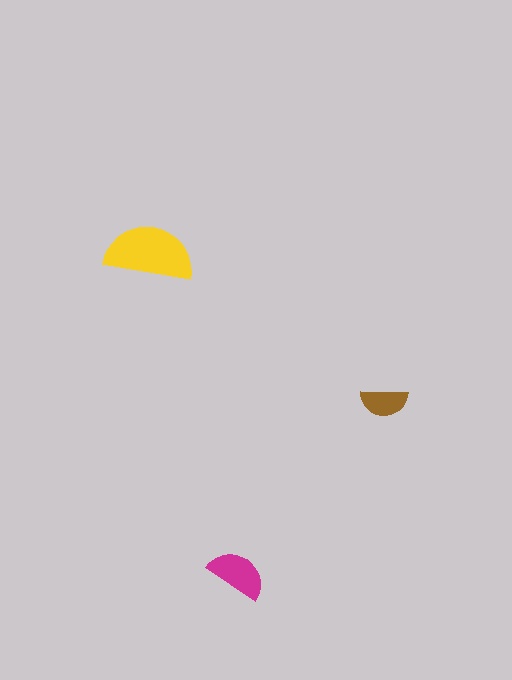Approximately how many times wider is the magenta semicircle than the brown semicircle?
About 1.5 times wider.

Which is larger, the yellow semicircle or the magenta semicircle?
The yellow one.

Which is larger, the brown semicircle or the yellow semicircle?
The yellow one.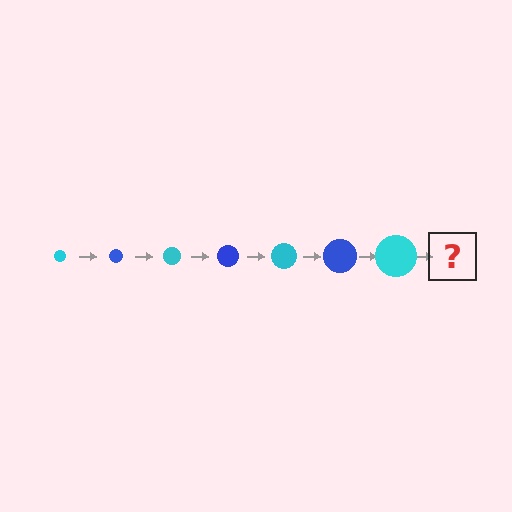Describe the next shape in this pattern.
It should be a blue circle, larger than the previous one.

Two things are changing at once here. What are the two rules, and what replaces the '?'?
The two rules are that the circle grows larger each step and the color cycles through cyan and blue. The '?' should be a blue circle, larger than the previous one.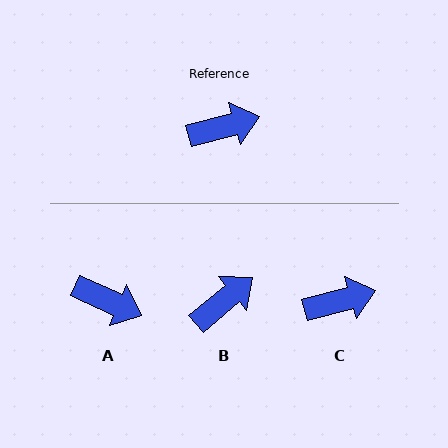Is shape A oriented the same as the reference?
No, it is off by about 39 degrees.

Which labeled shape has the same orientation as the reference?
C.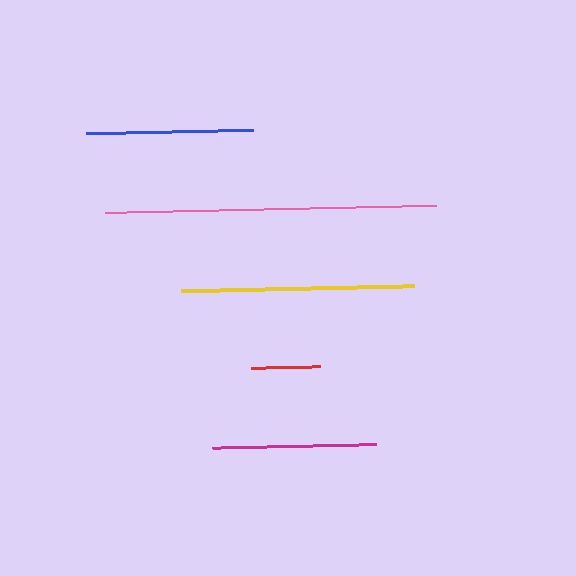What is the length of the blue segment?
The blue segment is approximately 166 pixels long.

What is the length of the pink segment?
The pink segment is approximately 331 pixels long.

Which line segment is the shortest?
The red line is the shortest at approximately 68 pixels.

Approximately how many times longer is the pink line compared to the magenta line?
The pink line is approximately 2.0 times the length of the magenta line.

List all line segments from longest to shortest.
From longest to shortest: pink, yellow, blue, magenta, red.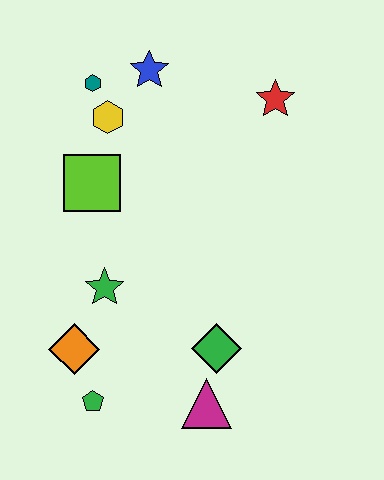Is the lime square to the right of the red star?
No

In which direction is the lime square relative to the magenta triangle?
The lime square is above the magenta triangle.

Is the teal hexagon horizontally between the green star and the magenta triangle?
No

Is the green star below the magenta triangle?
No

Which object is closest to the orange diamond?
The green pentagon is closest to the orange diamond.